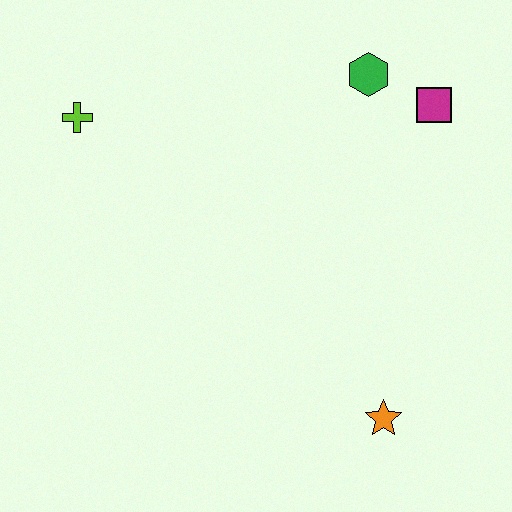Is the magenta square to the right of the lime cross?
Yes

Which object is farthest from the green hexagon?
The orange star is farthest from the green hexagon.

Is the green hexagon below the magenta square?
No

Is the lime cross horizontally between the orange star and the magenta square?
No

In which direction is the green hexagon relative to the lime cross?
The green hexagon is to the right of the lime cross.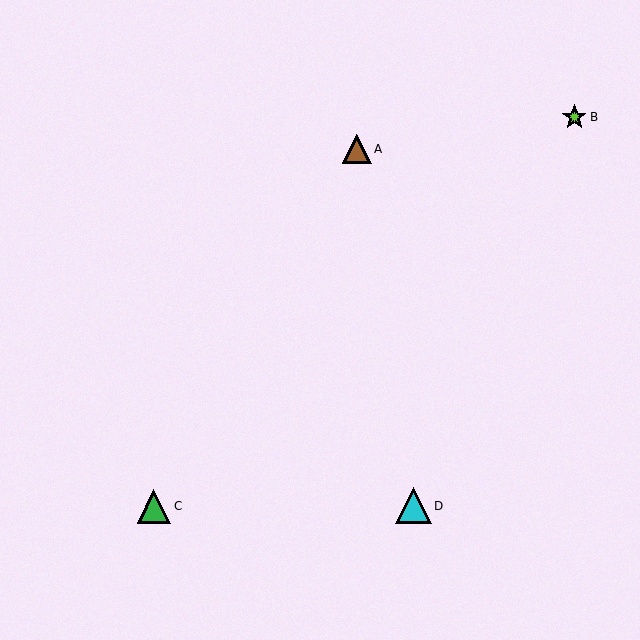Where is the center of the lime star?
The center of the lime star is at (574, 117).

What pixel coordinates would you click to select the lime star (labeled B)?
Click at (574, 117) to select the lime star B.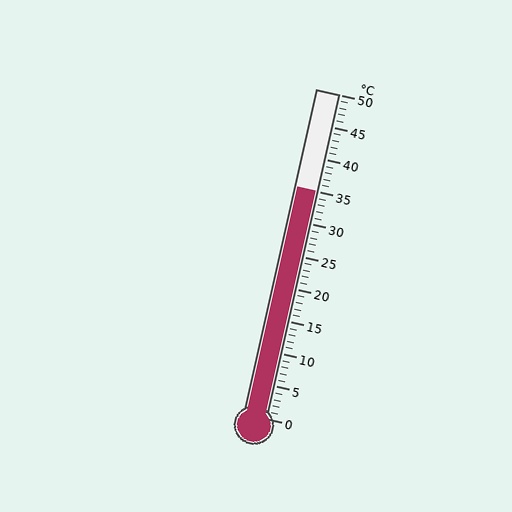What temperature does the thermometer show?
The thermometer shows approximately 35°C.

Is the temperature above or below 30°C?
The temperature is above 30°C.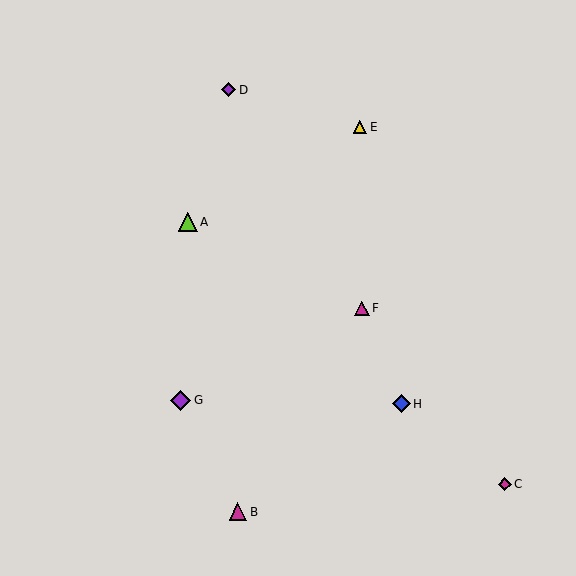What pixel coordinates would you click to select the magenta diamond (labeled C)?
Click at (505, 484) to select the magenta diamond C.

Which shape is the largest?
The purple diamond (labeled G) is the largest.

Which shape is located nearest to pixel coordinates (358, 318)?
The magenta triangle (labeled F) at (362, 309) is nearest to that location.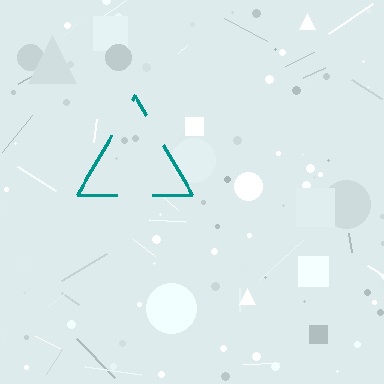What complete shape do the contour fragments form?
The contour fragments form a triangle.